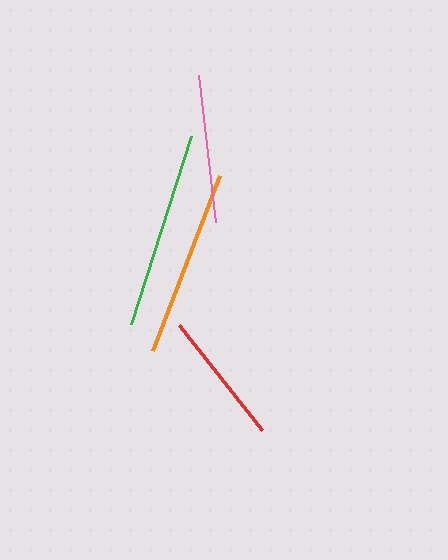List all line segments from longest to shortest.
From longest to shortest: green, orange, pink, red.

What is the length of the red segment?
The red segment is approximately 134 pixels long.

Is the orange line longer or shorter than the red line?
The orange line is longer than the red line.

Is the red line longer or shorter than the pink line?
The pink line is longer than the red line.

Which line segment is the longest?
The green line is the longest at approximately 198 pixels.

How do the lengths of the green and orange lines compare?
The green and orange lines are approximately the same length.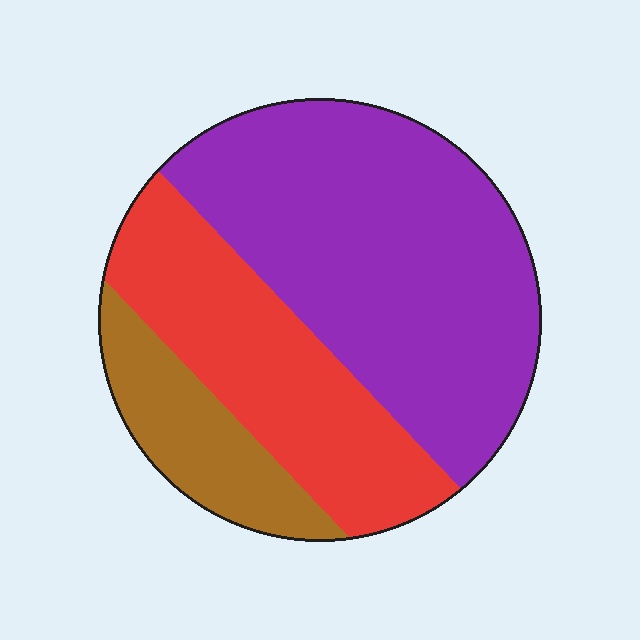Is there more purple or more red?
Purple.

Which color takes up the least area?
Brown, at roughly 15%.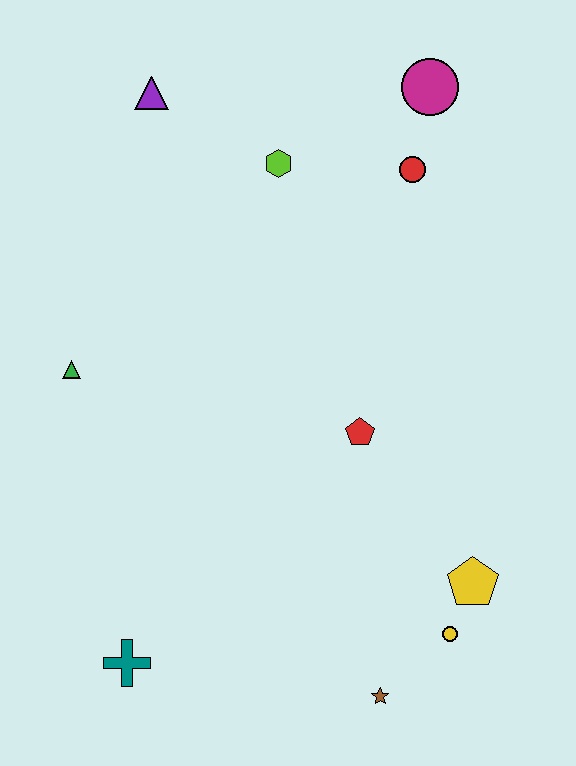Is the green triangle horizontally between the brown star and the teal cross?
No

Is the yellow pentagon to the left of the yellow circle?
No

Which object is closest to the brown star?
The yellow circle is closest to the brown star.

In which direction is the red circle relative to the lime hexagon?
The red circle is to the right of the lime hexagon.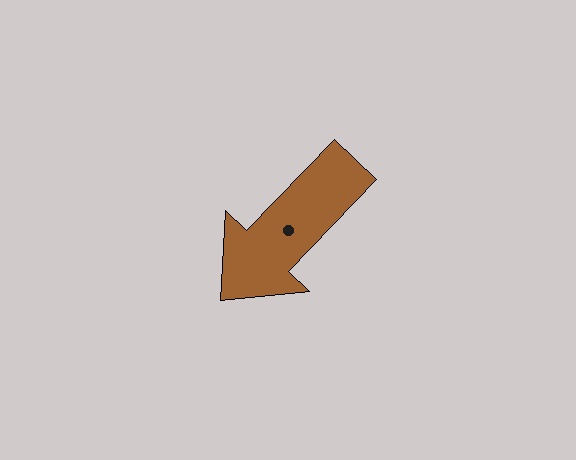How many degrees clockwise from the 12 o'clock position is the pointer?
Approximately 224 degrees.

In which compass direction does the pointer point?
Southwest.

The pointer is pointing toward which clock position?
Roughly 7 o'clock.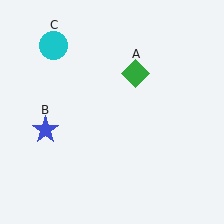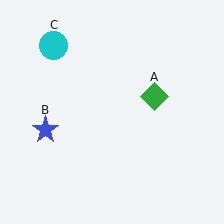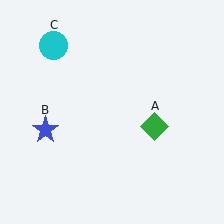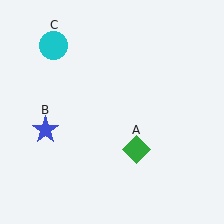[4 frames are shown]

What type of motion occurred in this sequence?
The green diamond (object A) rotated clockwise around the center of the scene.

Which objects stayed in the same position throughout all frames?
Blue star (object B) and cyan circle (object C) remained stationary.